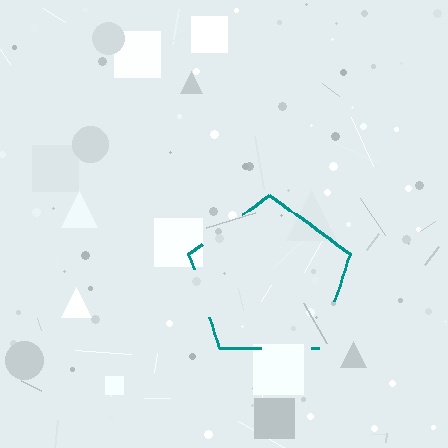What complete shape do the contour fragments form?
The contour fragments form a pentagon.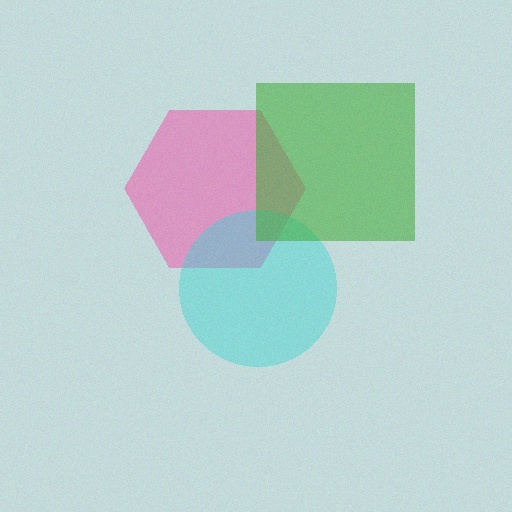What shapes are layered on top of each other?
The layered shapes are: a pink hexagon, a cyan circle, a green square.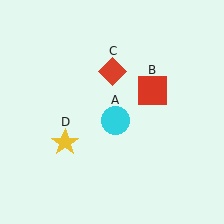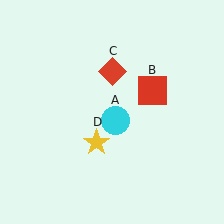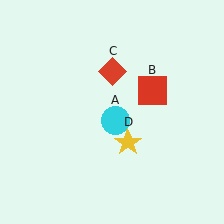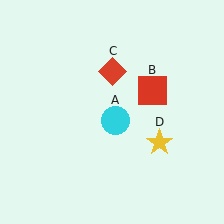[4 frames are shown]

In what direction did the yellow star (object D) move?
The yellow star (object D) moved right.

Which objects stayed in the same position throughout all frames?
Cyan circle (object A) and red square (object B) and red diamond (object C) remained stationary.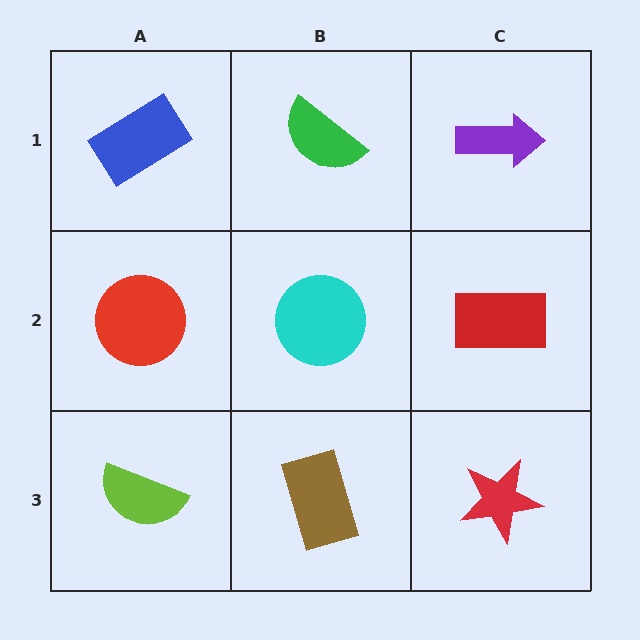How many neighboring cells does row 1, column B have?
3.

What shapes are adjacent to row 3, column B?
A cyan circle (row 2, column B), a lime semicircle (row 3, column A), a red star (row 3, column C).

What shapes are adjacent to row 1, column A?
A red circle (row 2, column A), a green semicircle (row 1, column B).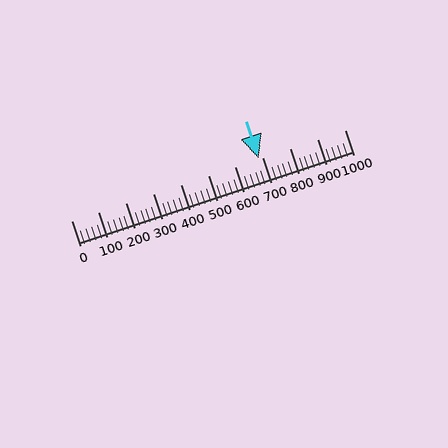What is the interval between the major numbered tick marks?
The major tick marks are spaced 100 units apart.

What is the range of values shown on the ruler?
The ruler shows values from 0 to 1000.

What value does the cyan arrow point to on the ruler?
The cyan arrow points to approximately 687.